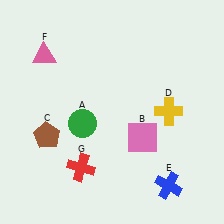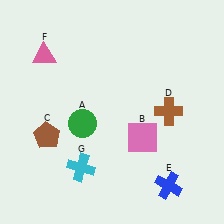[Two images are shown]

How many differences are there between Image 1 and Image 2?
There are 2 differences between the two images.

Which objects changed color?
D changed from yellow to brown. G changed from red to cyan.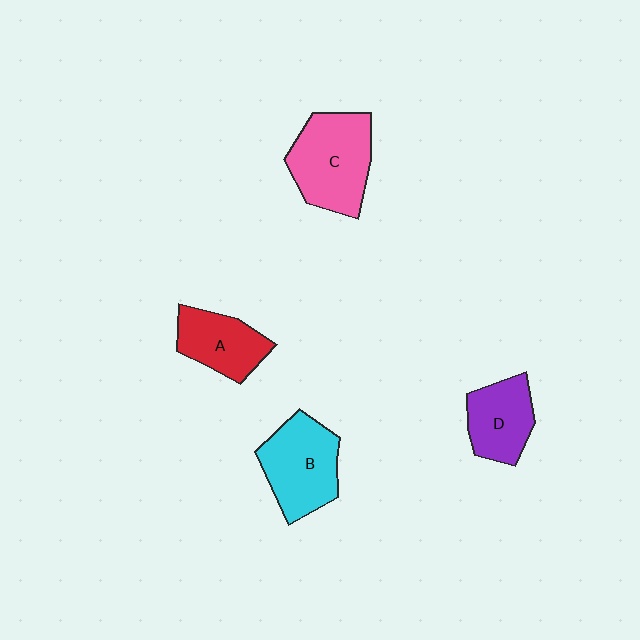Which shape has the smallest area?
Shape A (red).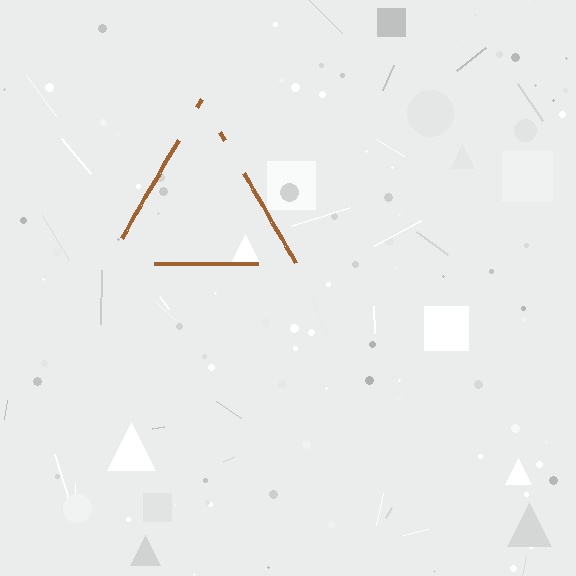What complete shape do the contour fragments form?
The contour fragments form a triangle.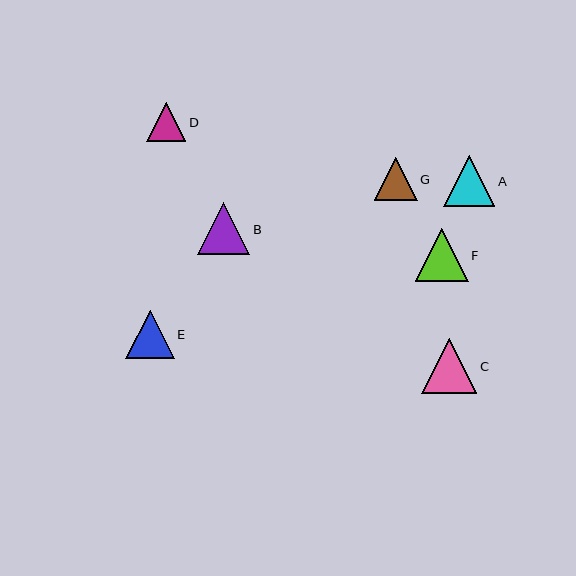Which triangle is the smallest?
Triangle D is the smallest with a size of approximately 39 pixels.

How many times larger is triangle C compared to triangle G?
Triangle C is approximately 1.3 times the size of triangle G.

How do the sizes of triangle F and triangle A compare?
Triangle F and triangle A are approximately the same size.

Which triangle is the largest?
Triangle C is the largest with a size of approximately 55 pixels.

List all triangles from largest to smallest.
From largest to smallest: C, F, B, A, E, G, D.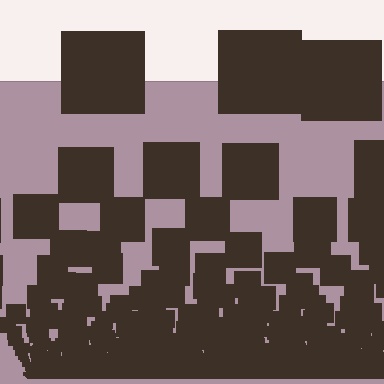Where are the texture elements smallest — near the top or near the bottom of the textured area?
Near the bottom.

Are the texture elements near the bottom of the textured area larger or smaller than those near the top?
Smaller. The gradient is inverted — elements near the bottom are smaller and denser.